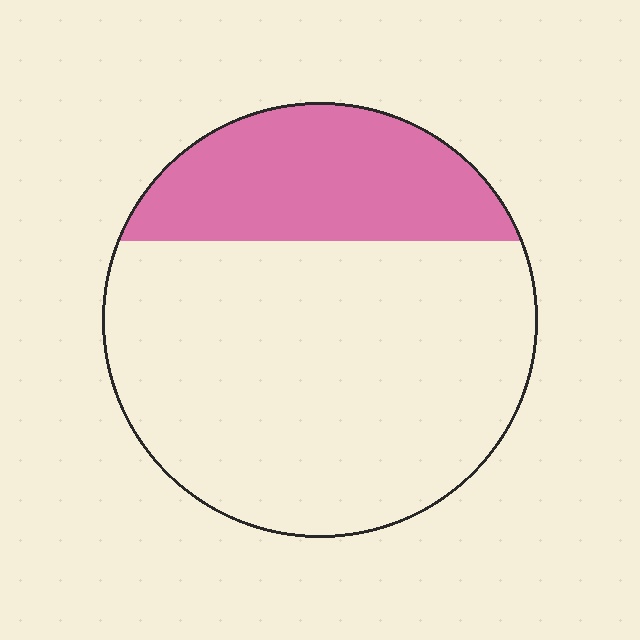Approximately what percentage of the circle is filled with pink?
Approximately 25%.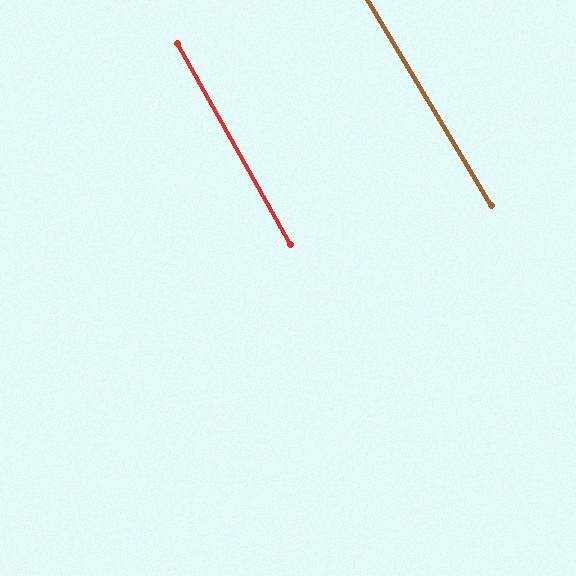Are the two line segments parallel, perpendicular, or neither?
Parallel — their directions differ by only 1.7°.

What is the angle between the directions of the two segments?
Approximately 2 degrees.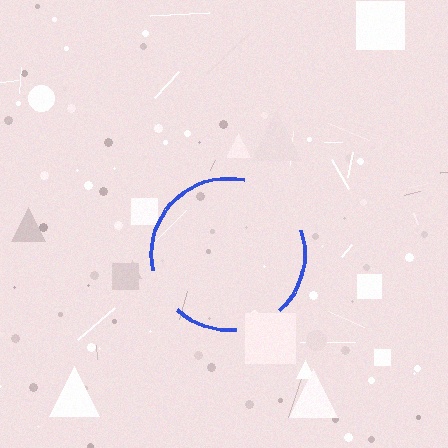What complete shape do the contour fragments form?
The contour fragments form a circle.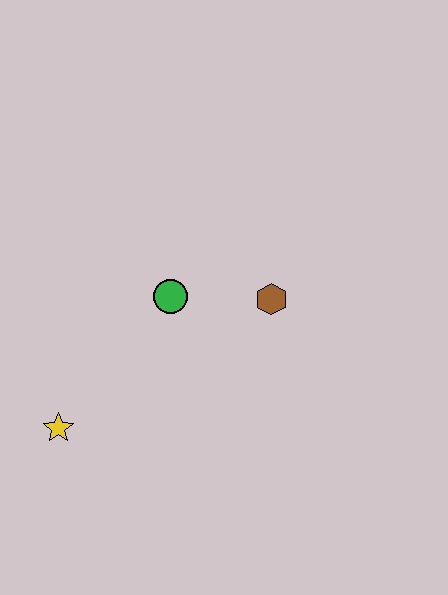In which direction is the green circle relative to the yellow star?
The green circle is above the yellow star.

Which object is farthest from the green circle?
The yellow star is farthest from the green circle.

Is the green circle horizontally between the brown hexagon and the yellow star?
Yes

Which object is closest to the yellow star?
The green circle is closest to the yellow star.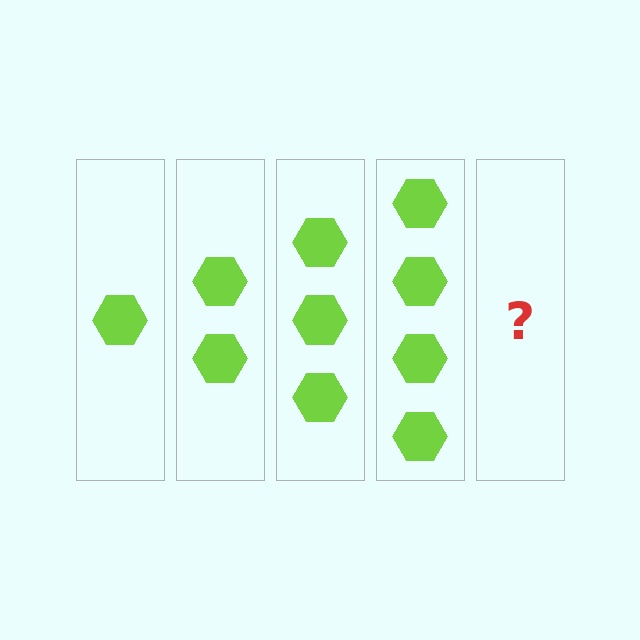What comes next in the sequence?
The next element should be 5 hexagons.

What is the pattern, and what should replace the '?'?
The pattern is that each step adds one more hexagon. The '?' should be 5 hexagons.